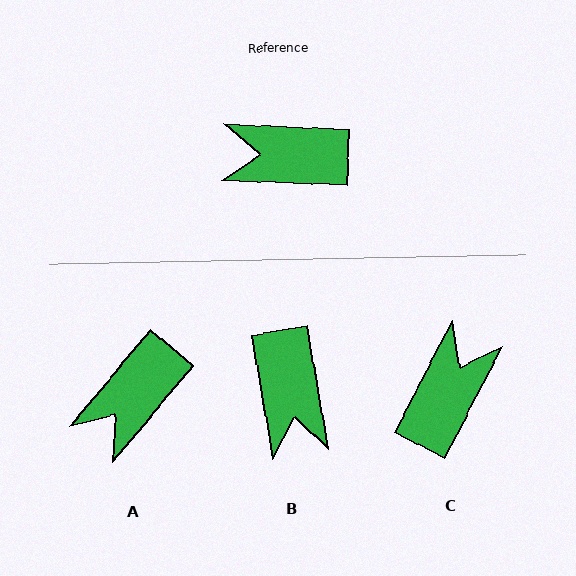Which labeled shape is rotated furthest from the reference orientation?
C, about 115 degrees away.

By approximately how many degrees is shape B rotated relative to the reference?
Approximately 102 degrees counter-clockwise.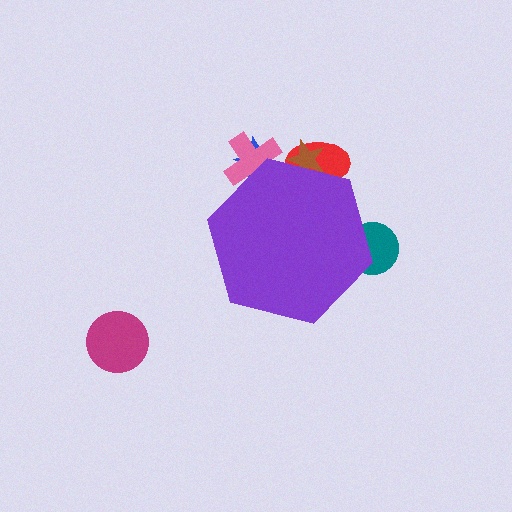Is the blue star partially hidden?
Yes, the blue star is partially hidden behind the purple hexagon.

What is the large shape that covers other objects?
A purple hexagon.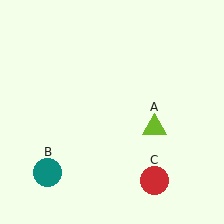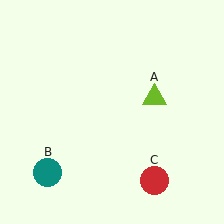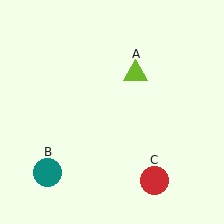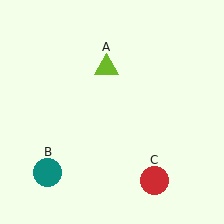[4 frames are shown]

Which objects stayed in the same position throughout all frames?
Teal circle (object B) and red circle (object C) remained stationary.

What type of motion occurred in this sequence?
The lime triangle (object A) rotated counterclockwise around the center of the scene.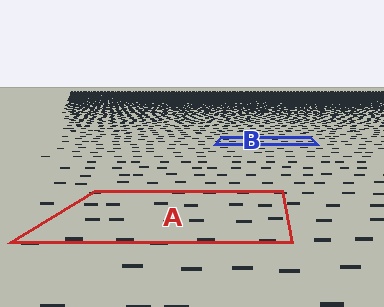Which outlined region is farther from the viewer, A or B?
Region B is farther from the viewer — the texture elements inside it appear smaller and more densely packed.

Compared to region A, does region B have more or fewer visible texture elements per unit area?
Region B has more texture elements per unit area — they are packed more densely because it is farther away.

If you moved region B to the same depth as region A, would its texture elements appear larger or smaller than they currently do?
They would appear larger. At a closer depth, the same texture elements are projected at a bigger on-screen size.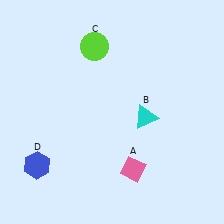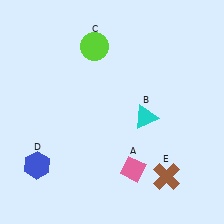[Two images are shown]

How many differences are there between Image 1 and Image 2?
There is 1 difference between the two images.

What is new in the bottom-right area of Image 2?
A brown cross (E) was added in the bottom-right area of Image 2.